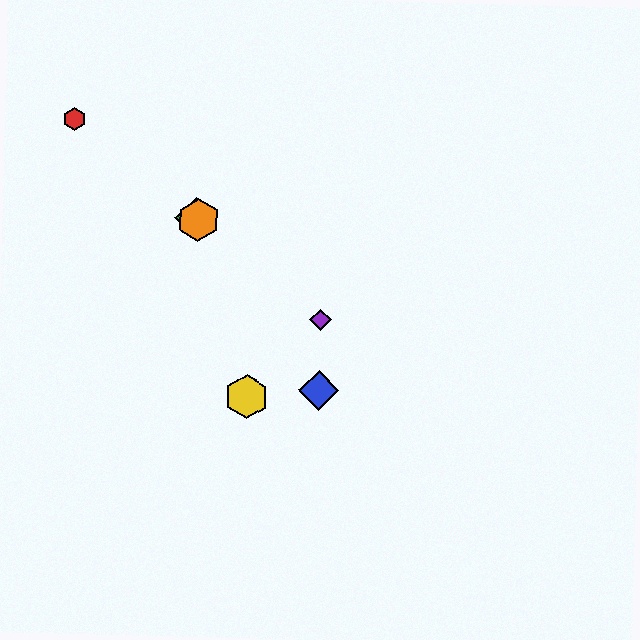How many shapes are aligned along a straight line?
4 shapes (the red hexagon, the green diamond, the purple diamond, the orange hexagon) are aligned along a straight line.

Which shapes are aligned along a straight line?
The red hexagon, the green diamond, the purple diamond, the orange hexagon are aligned along a straight line.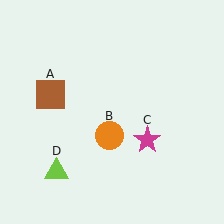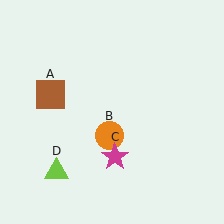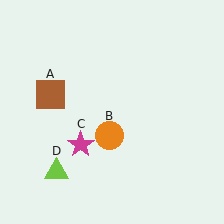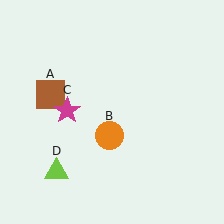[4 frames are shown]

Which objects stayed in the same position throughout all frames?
Brown square (object A) and orange circle (object B) and lime triangle (object D) remained stationary.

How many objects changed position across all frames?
1 object changed position: magenta star (object C).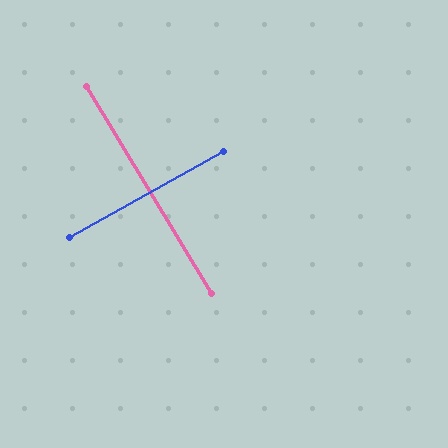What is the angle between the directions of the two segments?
Approximately 88 degrees.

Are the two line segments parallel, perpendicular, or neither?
Perpendicular — they meet at approximately 88°.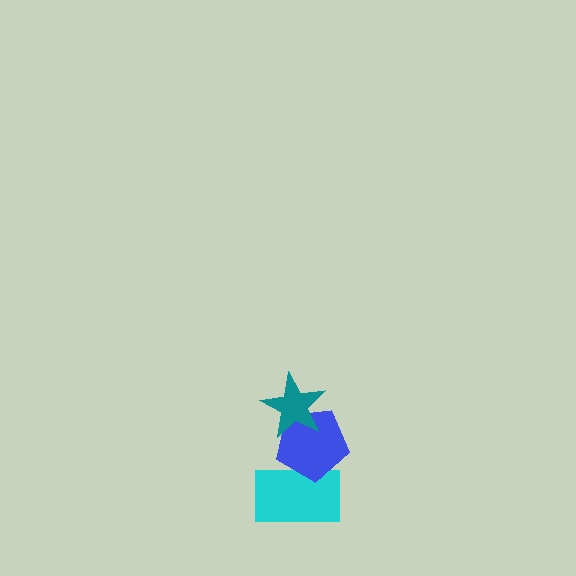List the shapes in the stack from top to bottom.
From top to bottom: the teal star, the blue pentagon, the cyan rectangle.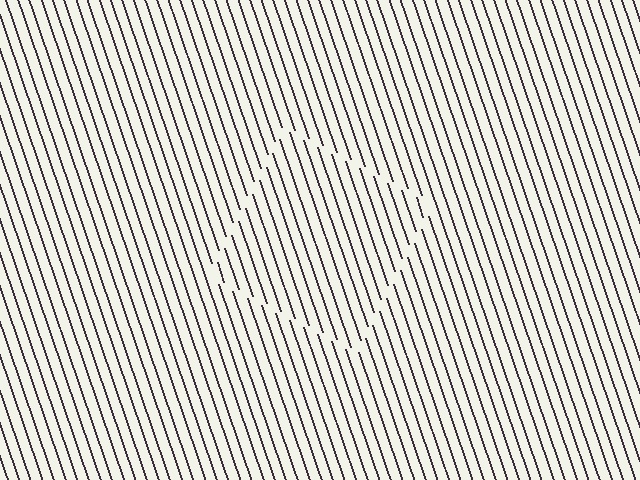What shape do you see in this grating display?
An illusory square. The interior of the shape contains the same grating, shifted by half a period — the contour is defined by the phase discontinuity where line-ends from the inner and outer gratings abut.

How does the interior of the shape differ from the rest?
The interior of the shape contains the same grating, shifted by half a period — the contour is defined by the phase discontinuity where line-ends from the inner and outer gratings abut.